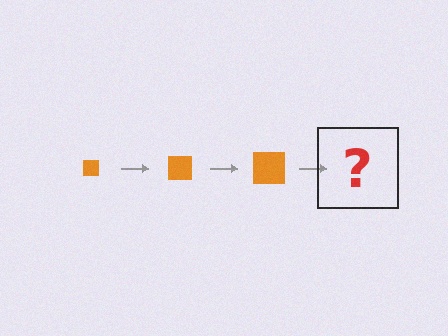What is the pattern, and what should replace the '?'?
The pattern is that the square gets progressively larger each step. The '?' should be an orange square, larger than the previous one.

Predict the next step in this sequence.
The next step is an orange square, larger than the previous one.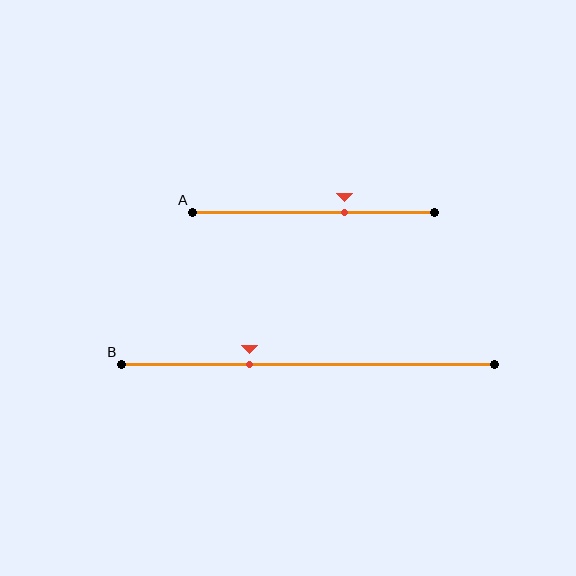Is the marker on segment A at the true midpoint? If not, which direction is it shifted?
No, the marker on segment A is shifted to the right by about 13% of the segment length.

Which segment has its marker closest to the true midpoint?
Segment A has its marker closest to the true midpoint.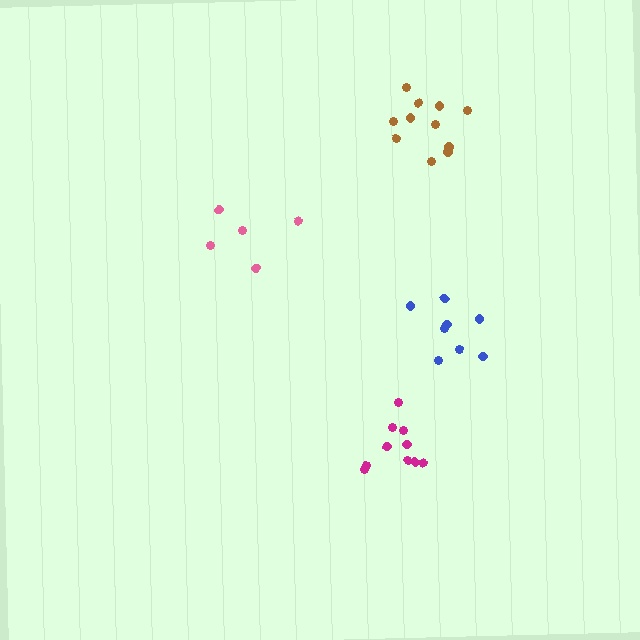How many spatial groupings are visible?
There are 4 spatial groupings.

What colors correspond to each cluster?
The clusters are colored: magenta, pink, blue, brown.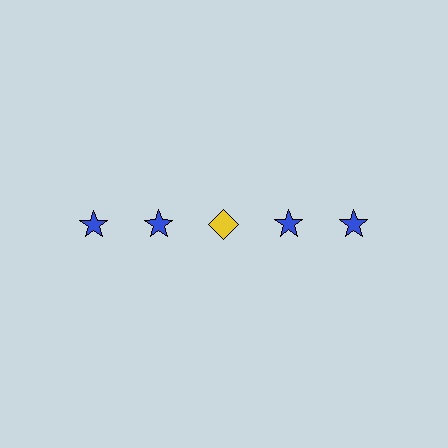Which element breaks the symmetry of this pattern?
The yellow diamond in the top row, center column breaks the symmetry. All other shapes are blue stars.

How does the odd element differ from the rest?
It differs in both color (yellow instead of blue) and shape (diamond instead of star).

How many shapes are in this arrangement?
There are 5 shapes arranged in a grid pattern.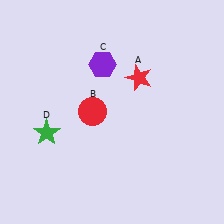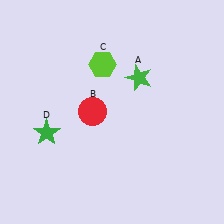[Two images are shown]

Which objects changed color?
A changed from red to green. C changed from purple to lime.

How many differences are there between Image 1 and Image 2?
There are 2 differences between the two images.